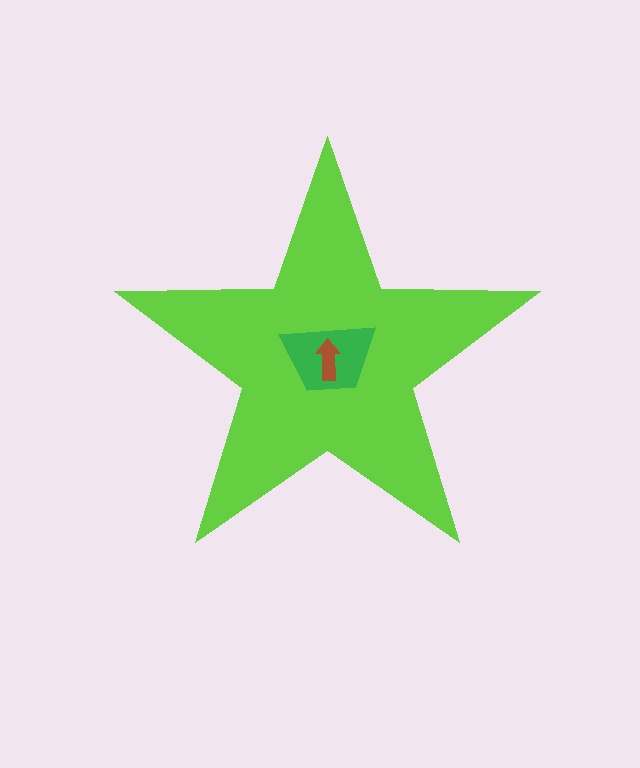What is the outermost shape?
The lime star.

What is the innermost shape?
The brown arrow.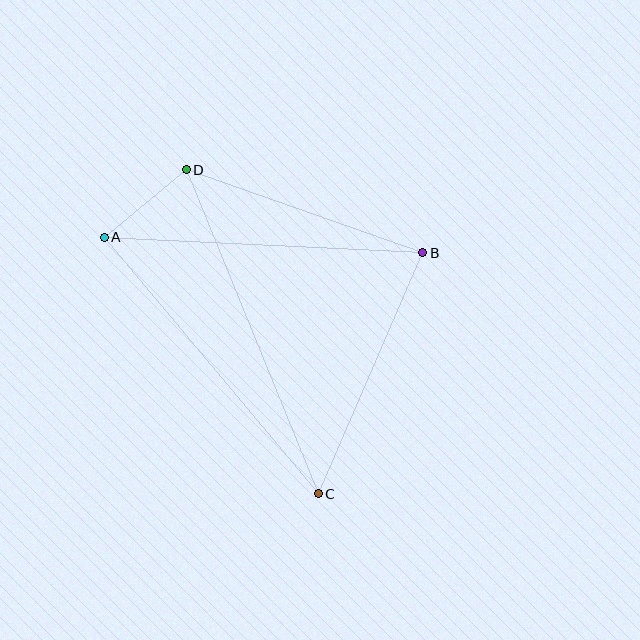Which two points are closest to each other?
Points A and D are closest to each other.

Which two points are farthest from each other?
Points C and D are farthest from each other.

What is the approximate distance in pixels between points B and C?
The distance between B and C is approximately 263 pixels.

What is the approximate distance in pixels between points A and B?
The distance between A and B is approximately 318 pixels.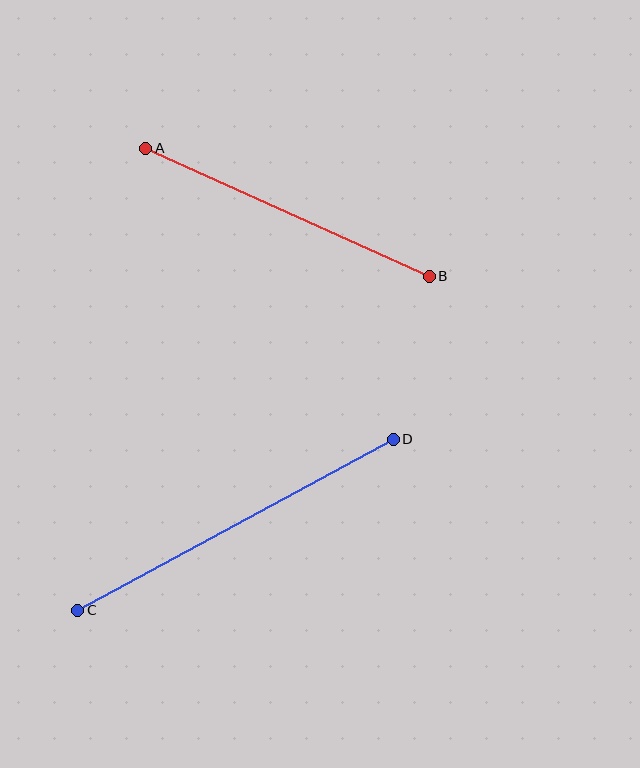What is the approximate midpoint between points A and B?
The midpoint is at approximately (287, 212) pixels.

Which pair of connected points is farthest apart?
Points C and D are farthest apart.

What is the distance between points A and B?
The distance is approximately 311 pixels.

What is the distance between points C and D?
The distance is approximately 359 pixels.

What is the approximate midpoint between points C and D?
The midpoint is at approximately (235, 525) pixels.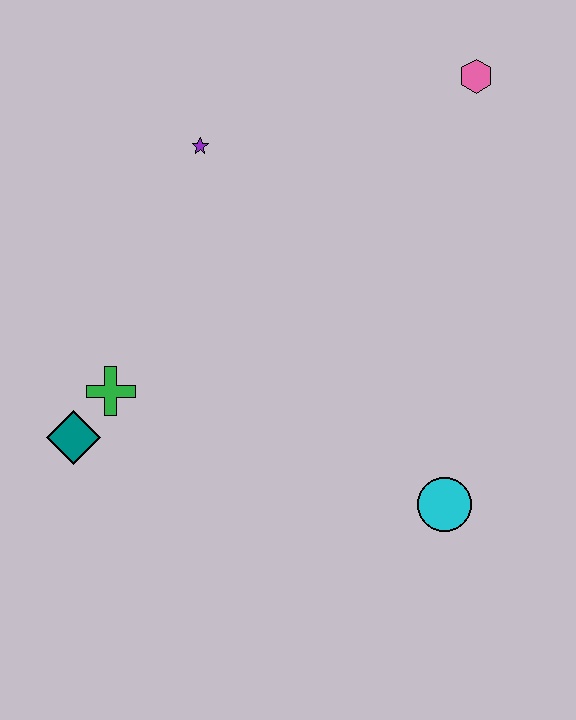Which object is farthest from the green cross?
The pink hexagon is farthest from the green cross.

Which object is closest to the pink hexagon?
The purple star is closest to the pink hexagon.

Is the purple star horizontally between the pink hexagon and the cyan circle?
No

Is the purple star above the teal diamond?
Yes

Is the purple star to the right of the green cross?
Yes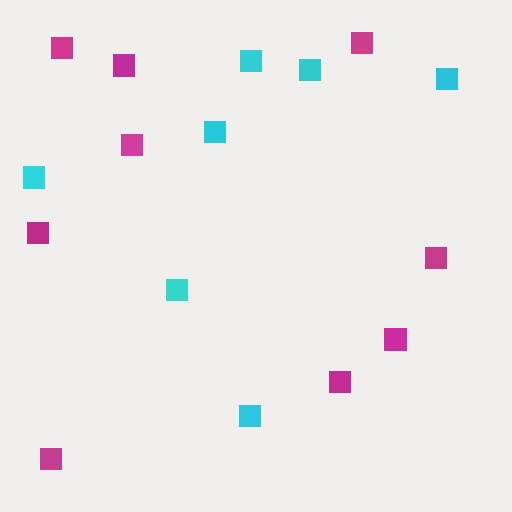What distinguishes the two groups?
There are 2 groups: one group of magenta squares (9) and one group of cyan squares (7).